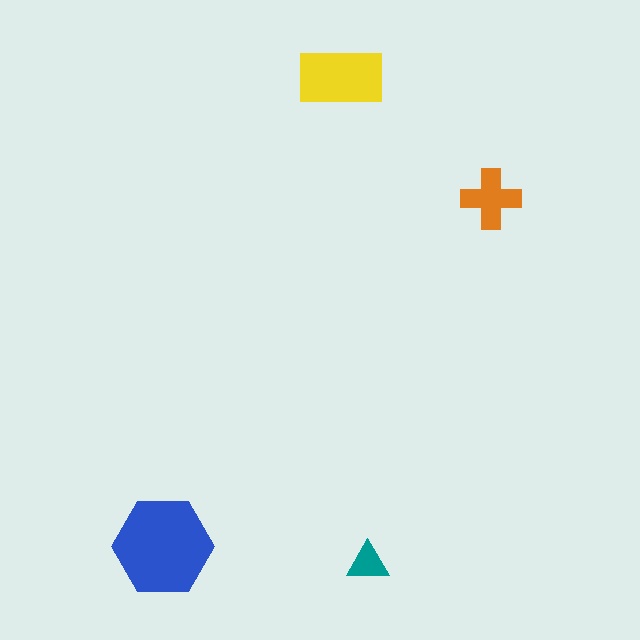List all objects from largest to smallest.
The blue hexagon, the yellow rectangle, the orange cross, the teal triangle.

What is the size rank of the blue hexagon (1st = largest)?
1st.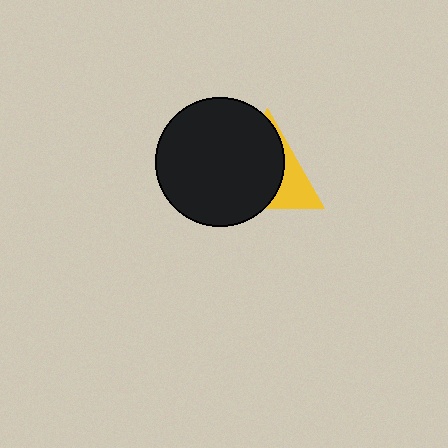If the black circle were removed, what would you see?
You would see the complete yellow triangle.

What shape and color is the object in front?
The object in front is a black circle.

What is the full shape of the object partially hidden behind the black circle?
The partially hidden object is a yellow triangle.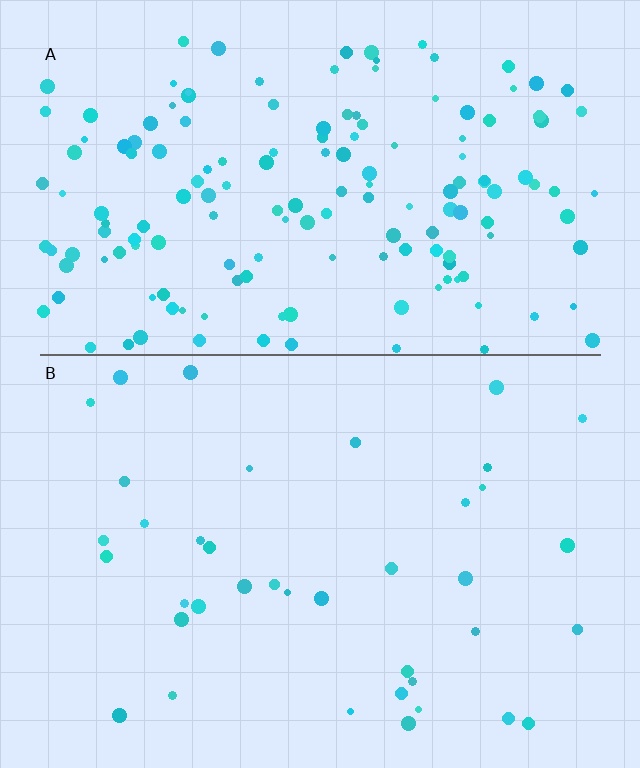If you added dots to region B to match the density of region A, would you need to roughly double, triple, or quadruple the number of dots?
Approximately quadruple.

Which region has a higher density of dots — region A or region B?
A (the top).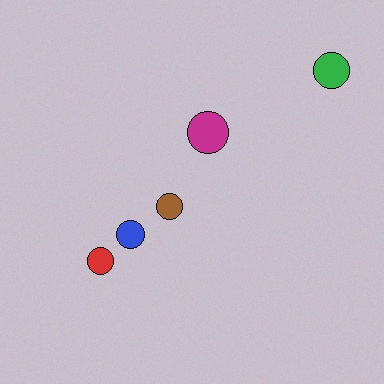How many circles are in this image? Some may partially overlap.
There are 5 circles.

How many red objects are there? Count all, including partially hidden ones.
There is 1 red object.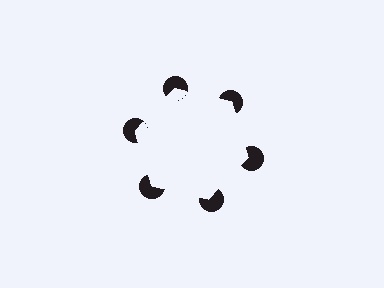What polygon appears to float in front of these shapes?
An illusory hexagon — its edges are inferred from the aligned wedge cuts in the pac-man discs, not physically drawn.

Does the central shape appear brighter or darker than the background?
It typically appears slightly brighter than the background, even though no actual brightness change is drawn.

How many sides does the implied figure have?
6 sides.